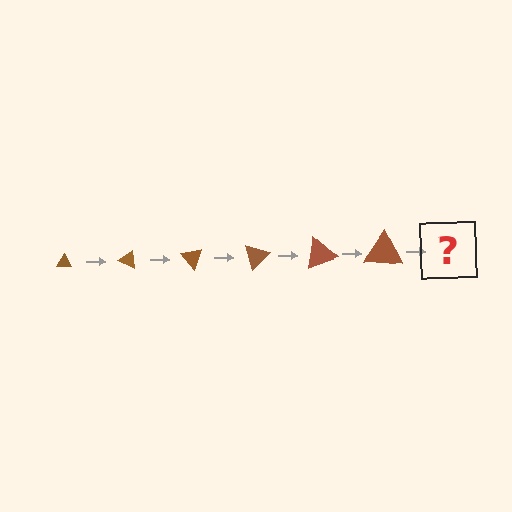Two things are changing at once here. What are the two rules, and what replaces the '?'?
The two rules are that the triangle grows larger each step and it rotates 25 degrees each step. The '?' should be a triangle, larger than the previous one and rotated 150 degrees from the start.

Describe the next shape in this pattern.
It should be a triangle, larger than the previous one and rotated 150 degrees from the start.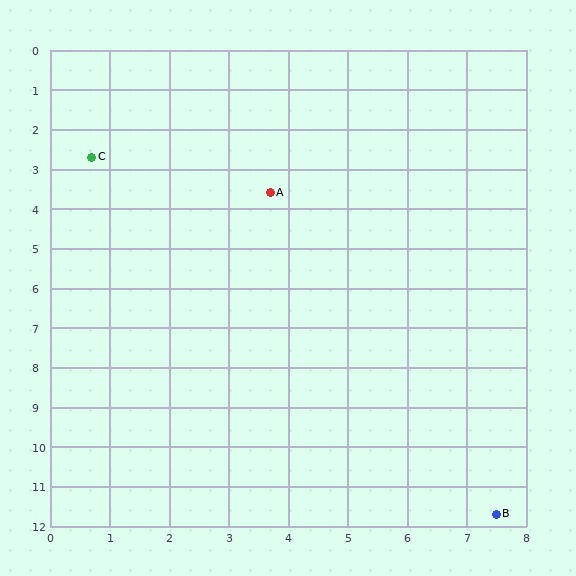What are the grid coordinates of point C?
Point C is at approximately (0.7, 2.7).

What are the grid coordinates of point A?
Point A is at approximately (3.7, 3.6).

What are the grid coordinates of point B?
Point B is at approximately (7.5, 11.7).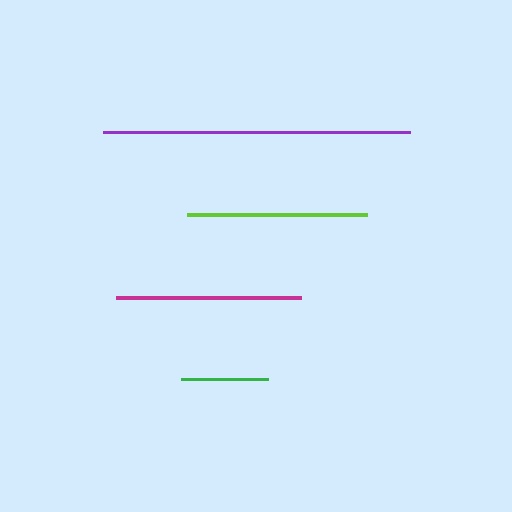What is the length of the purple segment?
The purple segment is approximately 307 pixels long.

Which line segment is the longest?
The purple line is the longest at approximately 307 pixels.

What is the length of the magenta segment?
The magenta segment is approximately 185 pixels long.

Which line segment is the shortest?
The green line is the shortest at approximately 87 pixels.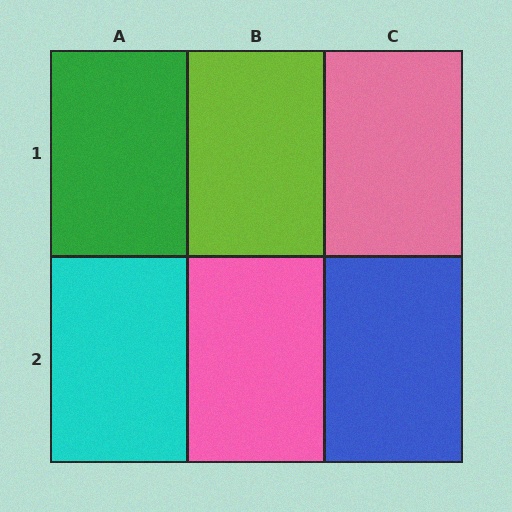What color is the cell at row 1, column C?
Pink.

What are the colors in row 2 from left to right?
Cyan, pink, blue.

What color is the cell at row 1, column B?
Lime.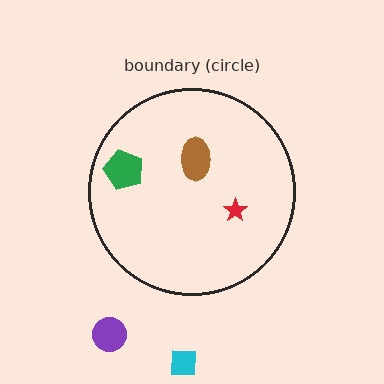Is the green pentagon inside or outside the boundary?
Inside.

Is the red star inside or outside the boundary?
Inside.